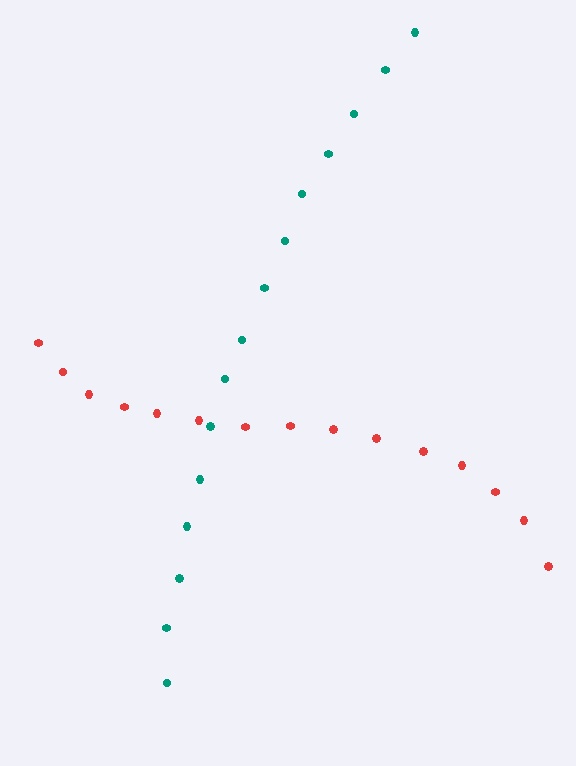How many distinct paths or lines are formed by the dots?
There are 2 distinct paths.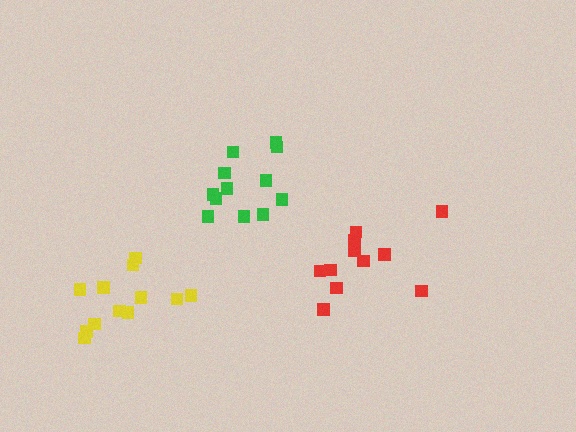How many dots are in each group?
Group 1: 12 dots, Group 2: 11 dots, Group 3: 12 dots (35 total).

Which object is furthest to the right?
The red cluster is rightmost.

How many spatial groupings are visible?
There are 3 spatial groupings.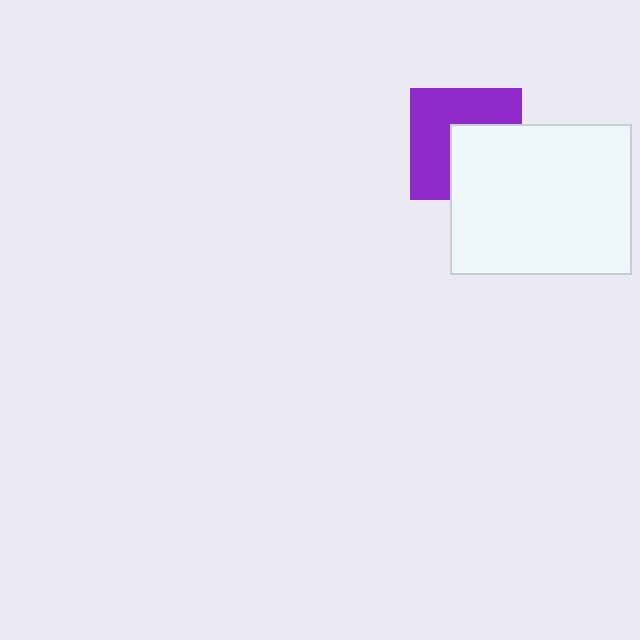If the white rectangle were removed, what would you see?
You would see the complete purple square.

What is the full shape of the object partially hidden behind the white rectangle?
The partially hidden object is a purple square.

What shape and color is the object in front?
The object in front is a white rectangle.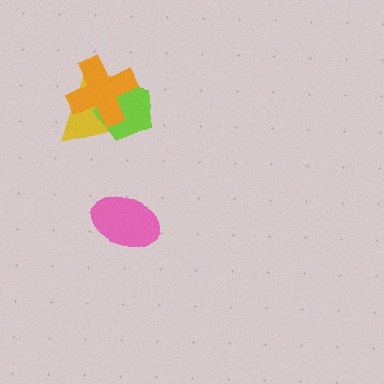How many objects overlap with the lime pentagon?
2 objects overlap with the lime pentagon.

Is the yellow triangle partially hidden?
Yes, it is partially covered by another shape.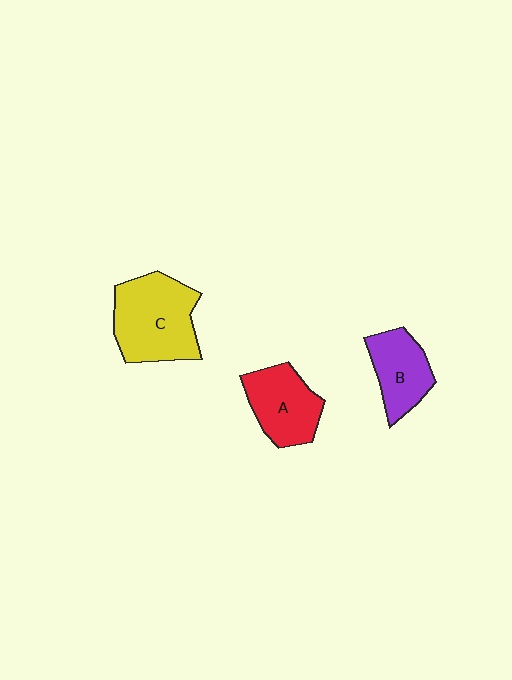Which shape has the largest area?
Shape C (yellow).